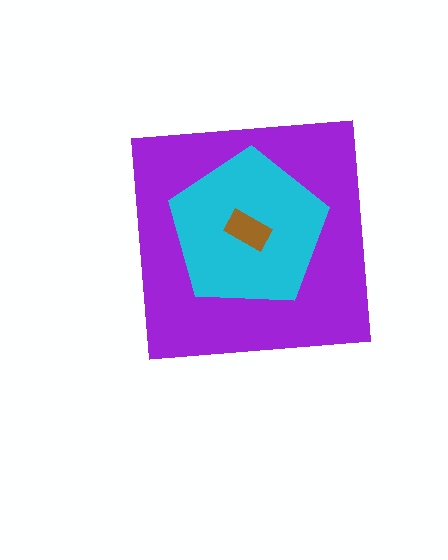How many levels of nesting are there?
3.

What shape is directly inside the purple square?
The cyan pentagon.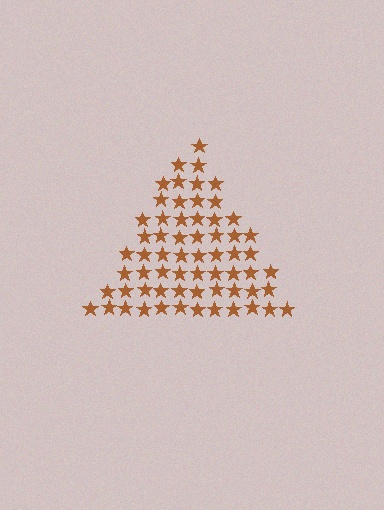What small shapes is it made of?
It is made of small stars.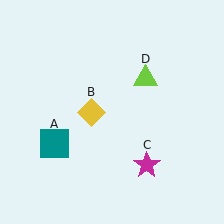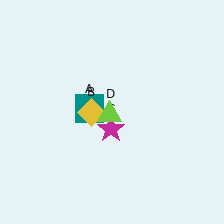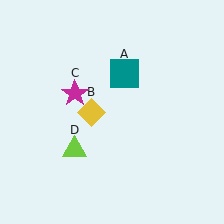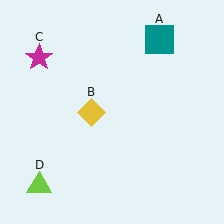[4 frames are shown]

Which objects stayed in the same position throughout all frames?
Yellow diamond (object B) remained stationary.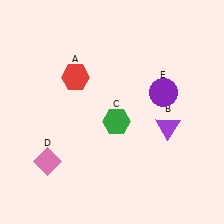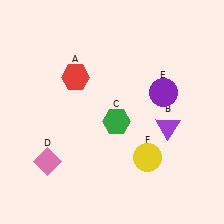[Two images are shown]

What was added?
A yellow circle (F) was added in Image 2.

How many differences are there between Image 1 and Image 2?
There is 1 difference between the two images.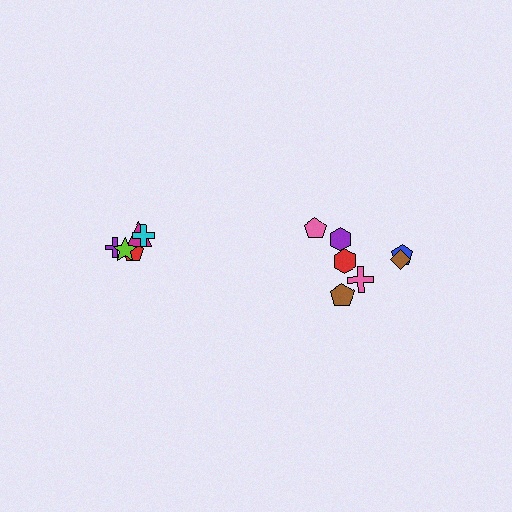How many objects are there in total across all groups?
There are 12 objects.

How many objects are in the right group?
There are 7 objects.